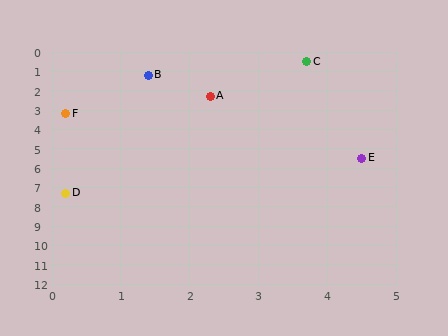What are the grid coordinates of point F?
Point F is at approximately (0.2, 3.2).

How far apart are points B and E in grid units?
Points B and E are about 5.3 grid units apart.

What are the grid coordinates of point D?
Point D is at approximately (0.2, 7.3).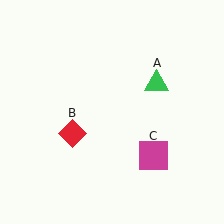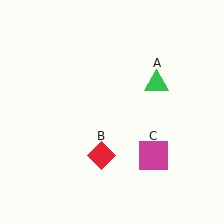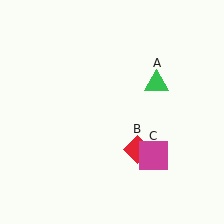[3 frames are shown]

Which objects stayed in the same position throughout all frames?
Green triangle (object A) and magenta square (object C) remained stationary.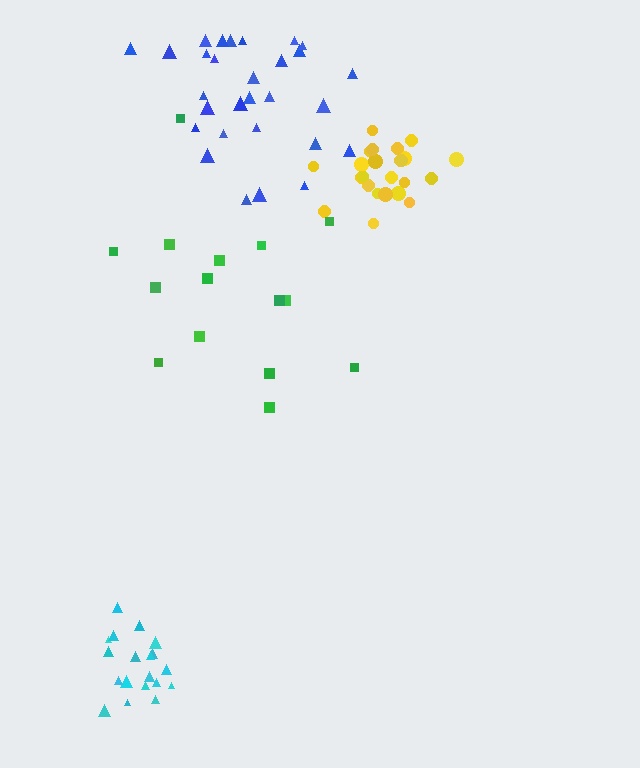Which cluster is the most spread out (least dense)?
Green.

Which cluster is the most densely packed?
Yellow.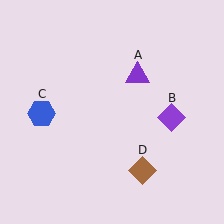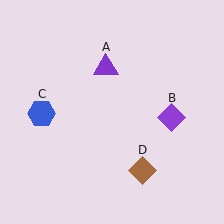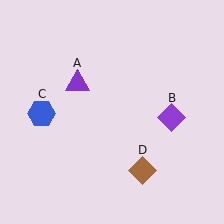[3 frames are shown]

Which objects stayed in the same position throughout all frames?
Purple diamond (object B) and blue hexagon (object C) and brown diamond (object D) remained stationary.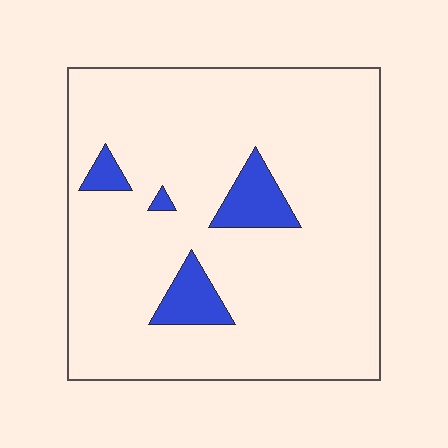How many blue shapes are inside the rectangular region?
4.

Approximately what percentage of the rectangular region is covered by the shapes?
Approximately 10%.